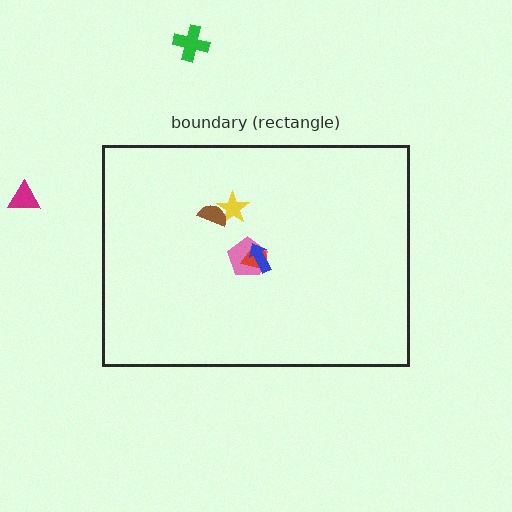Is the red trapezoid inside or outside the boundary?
Inside.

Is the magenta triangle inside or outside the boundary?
Outside.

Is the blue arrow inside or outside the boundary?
Inside.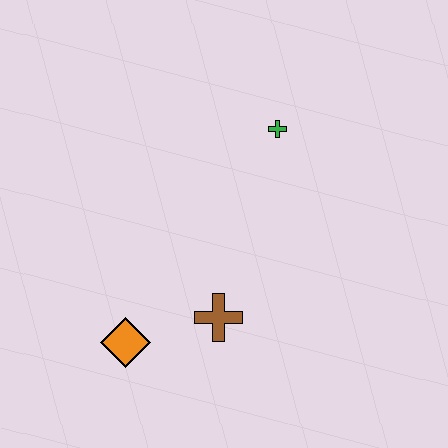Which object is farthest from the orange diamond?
The green cross is farthest from the orange diamond.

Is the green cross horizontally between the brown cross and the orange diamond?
No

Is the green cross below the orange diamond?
No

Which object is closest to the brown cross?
The orange diamond is closest to the brown cross.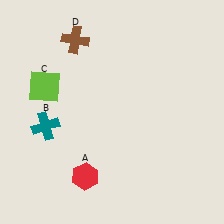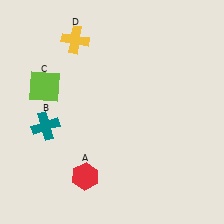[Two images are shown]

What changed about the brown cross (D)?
In Image 1, D is brown. In Image 2, it changed to yellow.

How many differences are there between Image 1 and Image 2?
There is 1 difference between the two images.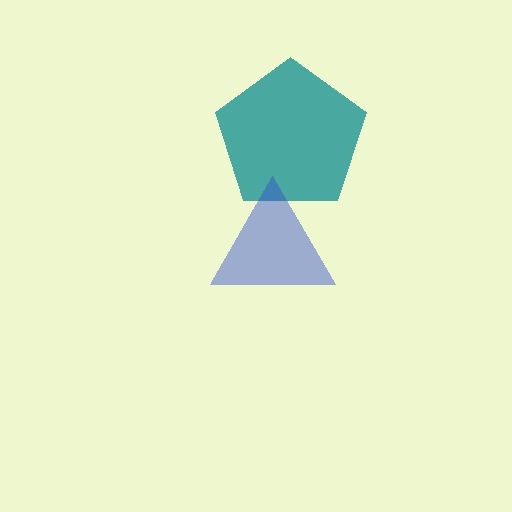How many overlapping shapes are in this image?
There are 2 overlapping shapes in the image.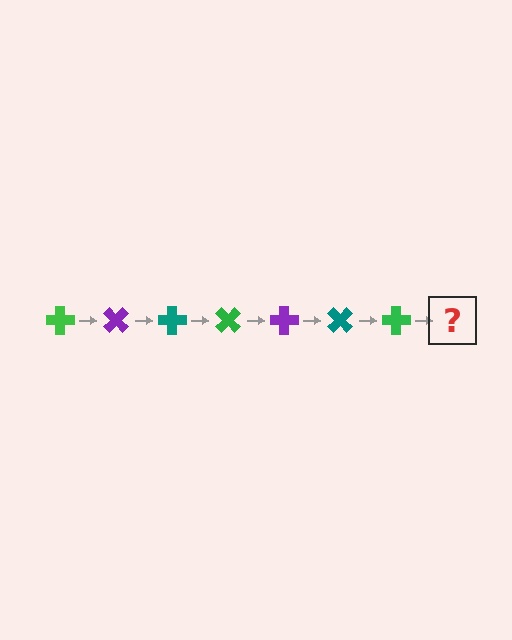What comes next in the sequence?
The next element should be a purple cross, rotated 315 degrees from the start.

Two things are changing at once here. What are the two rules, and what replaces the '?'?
The two rules are that it rotates 45 degrees each step and the color cycles through green, purple, and teal. The '?' should be a purple cross, rotated 315 degrees from the start.